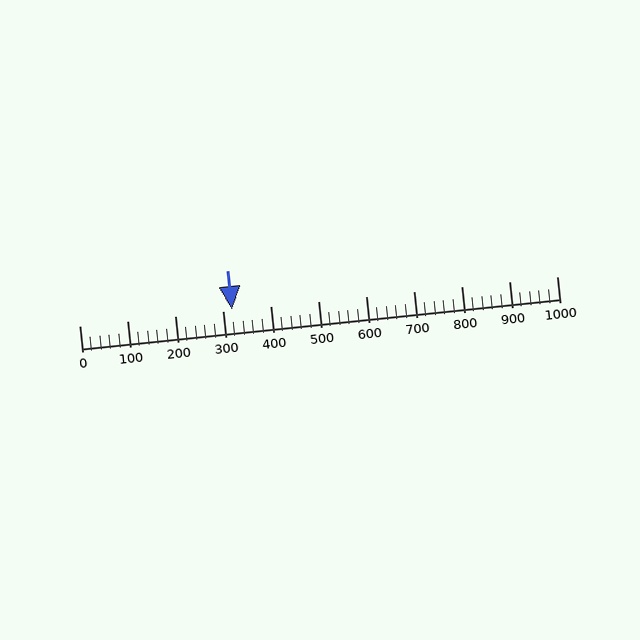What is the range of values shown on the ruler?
The ruler shows values from 0 to 1000.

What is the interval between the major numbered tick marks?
The major tick marks are spaced 100 units apart.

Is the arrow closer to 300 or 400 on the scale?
The arrow is closer to 300.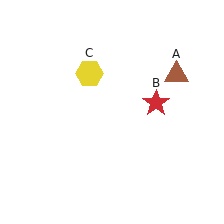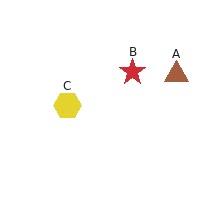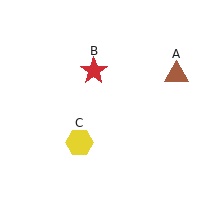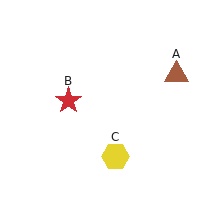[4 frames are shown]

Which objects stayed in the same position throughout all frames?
Brown triangle (object A) remained stationary.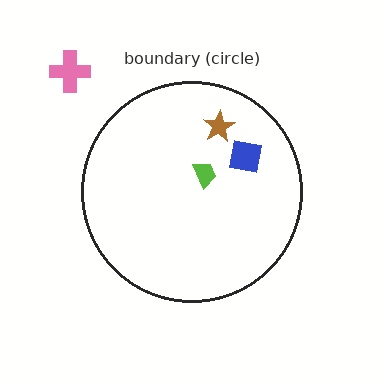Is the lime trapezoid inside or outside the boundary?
Inside.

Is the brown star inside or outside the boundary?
Inside.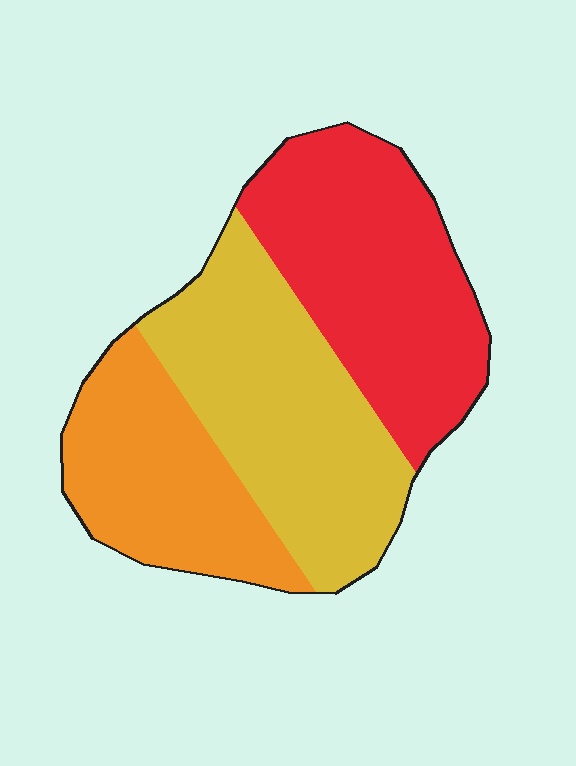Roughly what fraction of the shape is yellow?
Yellow covers 38% of the shape.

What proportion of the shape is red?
Red takes up about three eighths (3/8) of the shape.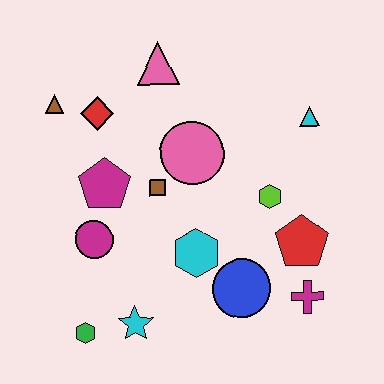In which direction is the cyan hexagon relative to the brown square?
The cyan hexagon is below the brown square.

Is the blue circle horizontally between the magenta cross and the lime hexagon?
No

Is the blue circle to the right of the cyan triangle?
No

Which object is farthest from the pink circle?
The green hexagon is farthest from the pink circle.